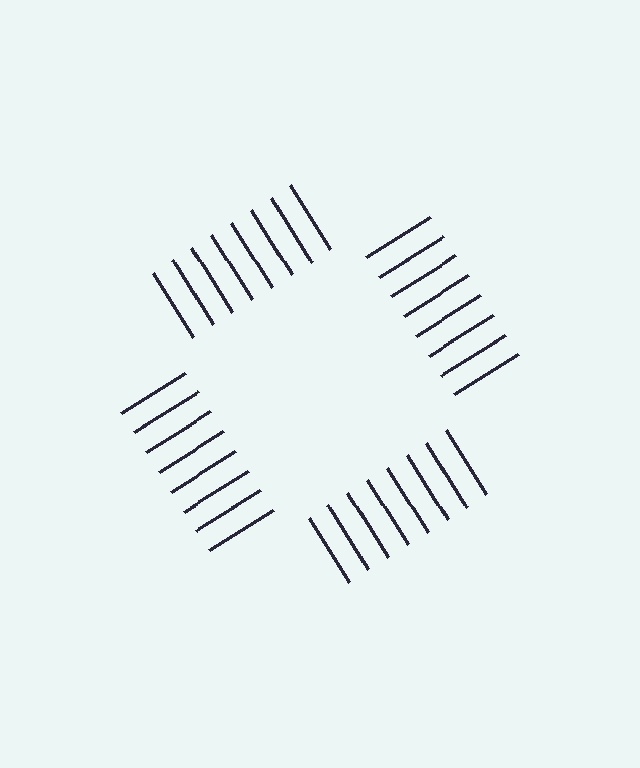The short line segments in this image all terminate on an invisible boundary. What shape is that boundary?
An illusory square — the line segments terminate on its edges but no continuous stroke is drawn.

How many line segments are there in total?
32 — 8 along each of the 4 edges.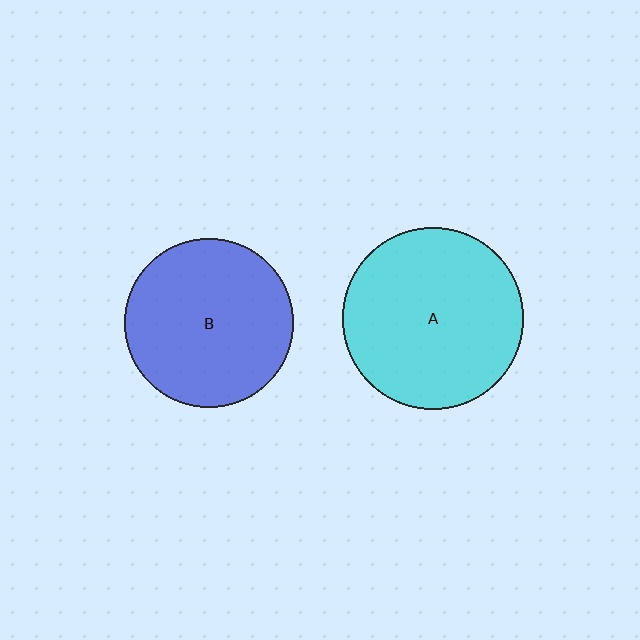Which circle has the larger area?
Circle A (cyan).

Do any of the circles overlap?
No, none of the circles overlap.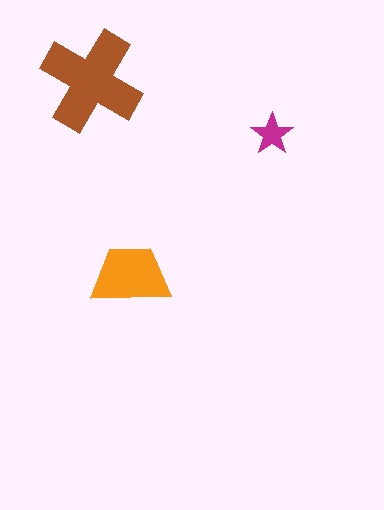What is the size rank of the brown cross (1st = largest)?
1st.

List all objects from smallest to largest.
The magenta star, the orange trapezoid, the brown cross.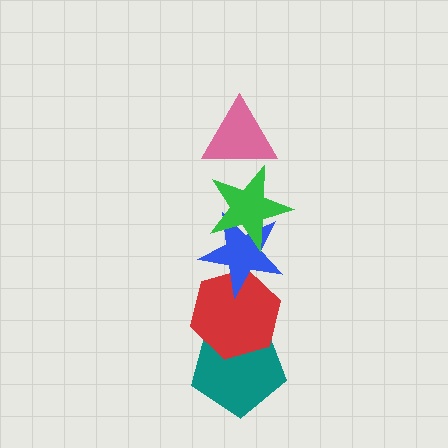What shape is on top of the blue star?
The green star is on top of the blue star.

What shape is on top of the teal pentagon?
The red hexagon is on top of the teal pentagon.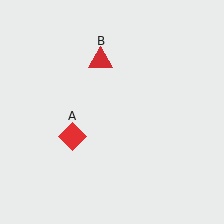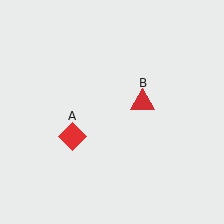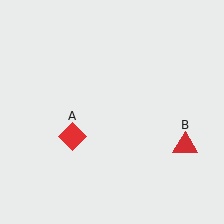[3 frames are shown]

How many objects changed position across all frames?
1 object changed position: red triangle (object B).